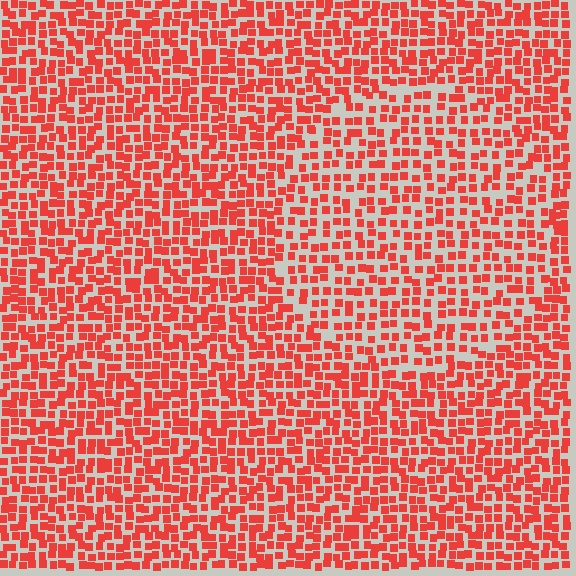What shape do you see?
I see a circle.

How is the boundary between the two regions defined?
The boundary is defined by a change in element density (approximately 1.4x ratio). All elements are the same color, size, and shape.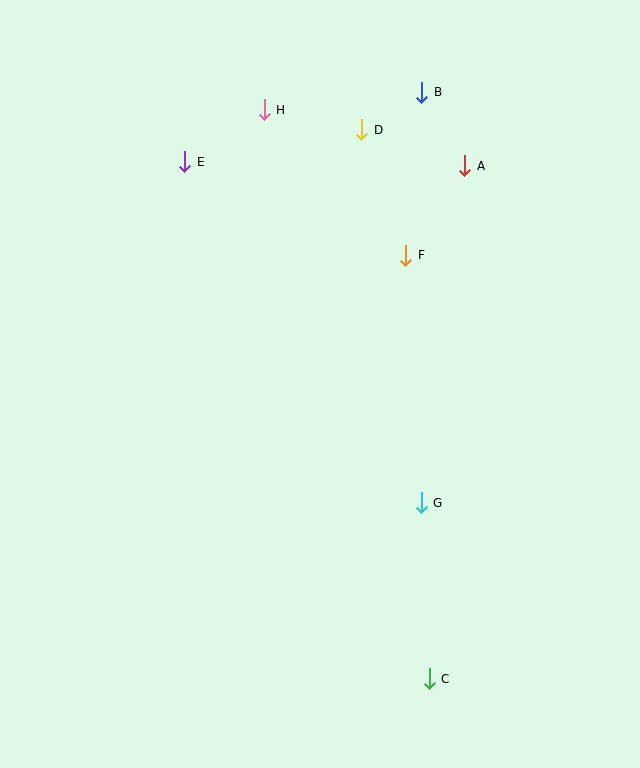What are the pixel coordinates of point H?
Point H is at (264, 110).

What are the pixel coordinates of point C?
Point C is at (429, 679).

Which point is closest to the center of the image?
Point F at (406, 255) is closest to the center.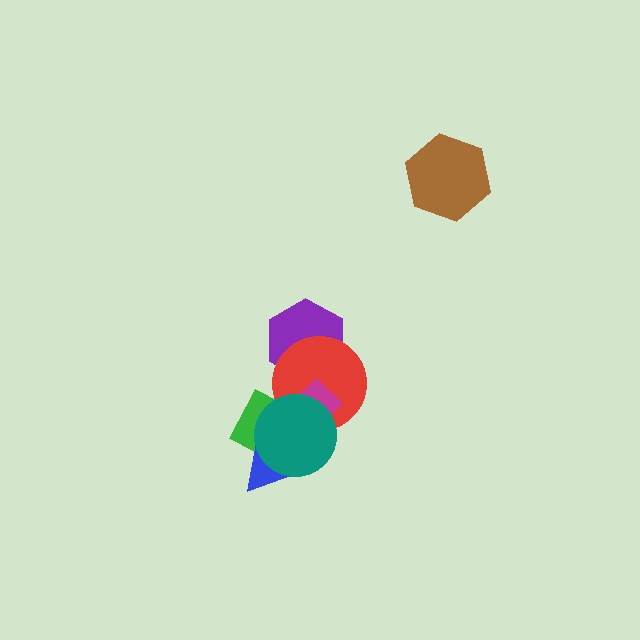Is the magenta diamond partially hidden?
Yes, it is partially covered by another shape.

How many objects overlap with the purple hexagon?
1 object overlaps with the purple hexagon.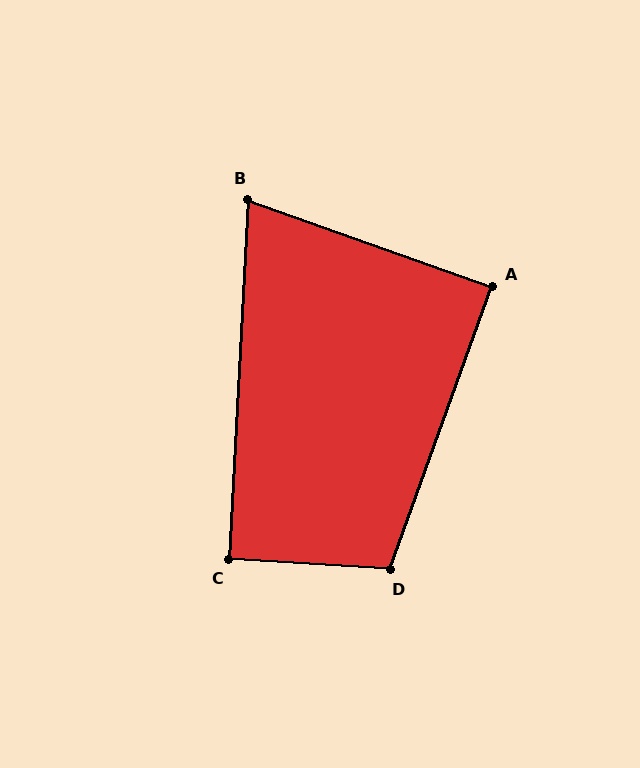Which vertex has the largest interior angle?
D, at approximately 106 degrees.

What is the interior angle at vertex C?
Approximately 90 degrees (approximately right).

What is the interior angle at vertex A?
Approximately 90 degrees (approximately right).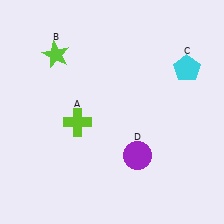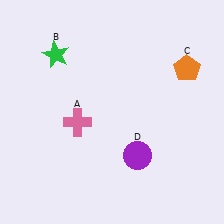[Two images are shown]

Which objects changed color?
A changed from lime to pink. B changed from lime to green. C changed from cyan to orange.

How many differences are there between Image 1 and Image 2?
There are 3 differences between the two images.